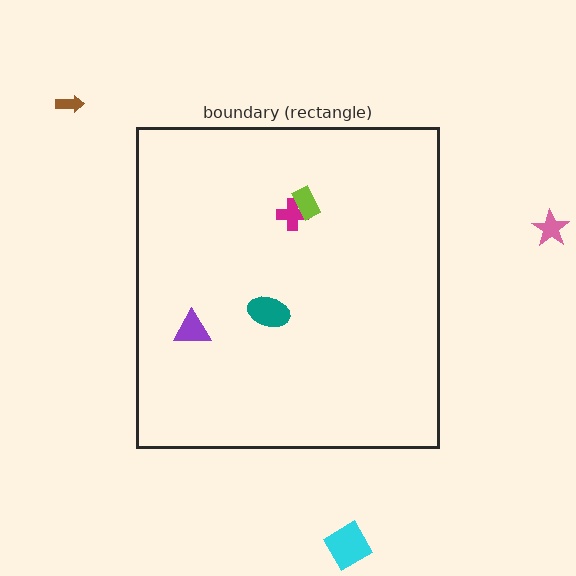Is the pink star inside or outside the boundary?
Outside.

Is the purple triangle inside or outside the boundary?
Inside.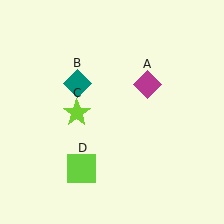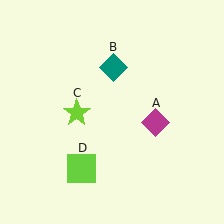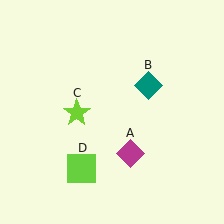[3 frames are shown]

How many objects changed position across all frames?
2 objects changed position: magenta diamond (object A), teal diamond (object B).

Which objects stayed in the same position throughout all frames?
Lime star (object C) and lime square (object D) remained stationary.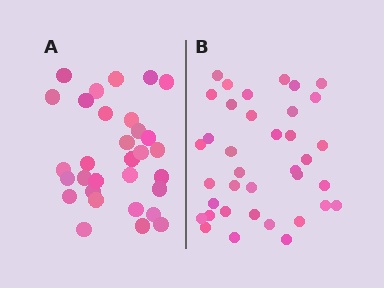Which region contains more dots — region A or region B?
Region B (the right region) has more dots.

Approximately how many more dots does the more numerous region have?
Region B has about 6 more dots than region A.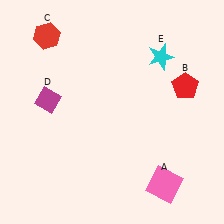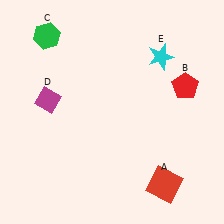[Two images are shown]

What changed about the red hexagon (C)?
In Image 1, C is red. In Image 2, it changed to green.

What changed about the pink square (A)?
In Image 1, A is pink. In Image 2, it changed to red.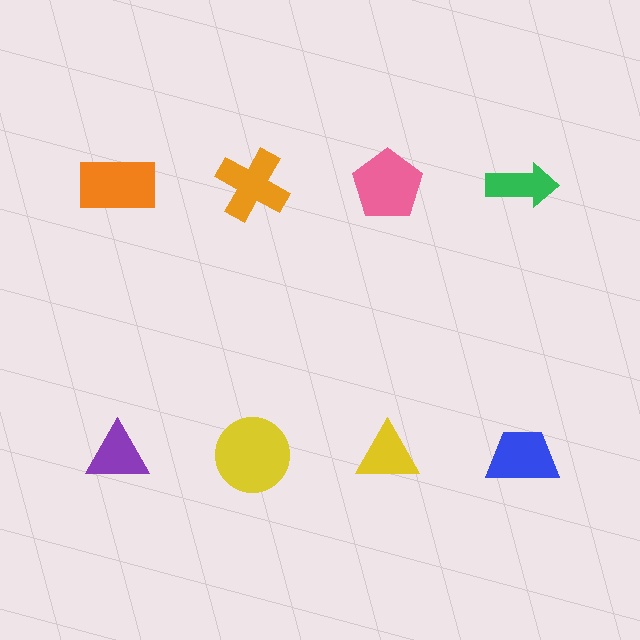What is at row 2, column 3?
A yellow triangle.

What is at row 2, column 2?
A yellow circle.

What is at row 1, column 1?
An orange rectangle.